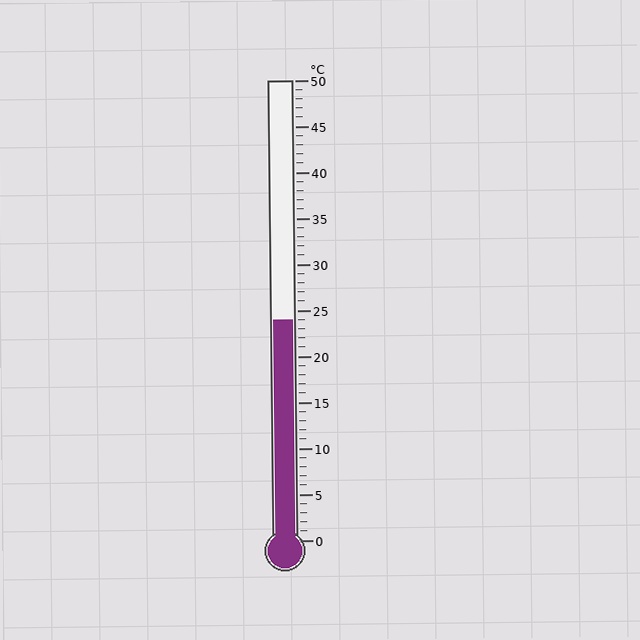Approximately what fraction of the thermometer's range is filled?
The thermometer is filled to approximately 50% of its range.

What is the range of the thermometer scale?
The thermometer scale ranges from 0°C to 50°C.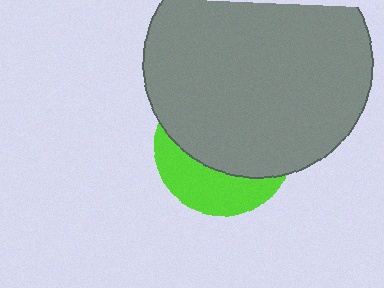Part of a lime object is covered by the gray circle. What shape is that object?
It is a circle.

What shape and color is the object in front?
The object in front is a gray circle.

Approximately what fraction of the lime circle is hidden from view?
Roughly 66% of the lime circle is hidden behind the gray circle.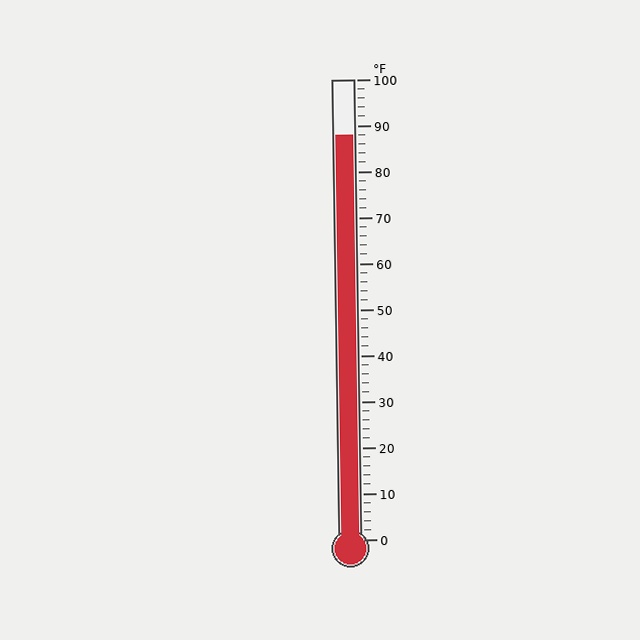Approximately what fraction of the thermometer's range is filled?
The thermometer is filled to approximately 90% of its range.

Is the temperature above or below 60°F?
The temperature is above 60°F.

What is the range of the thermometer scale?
The thermometer scale ranges from 0°F to 100°F.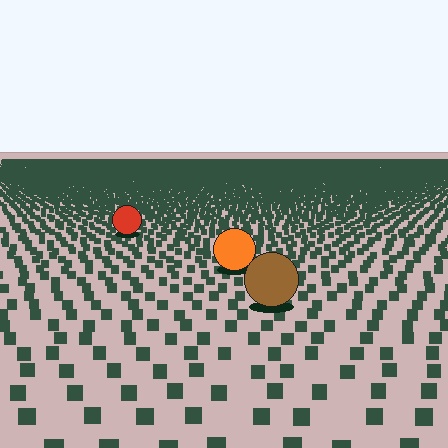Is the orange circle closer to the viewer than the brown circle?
No. The brown circle is closer — you can tell from the texture gradient: the ground texture is coarser near it.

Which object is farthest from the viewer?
The red circle is farthest from the viewer. It appears smaller and the ground texture around it is denser.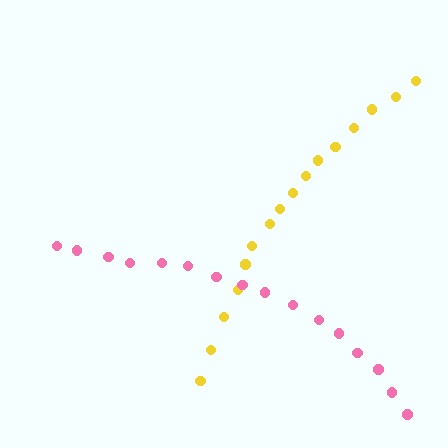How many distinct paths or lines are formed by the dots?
There are 2 distinct paths.